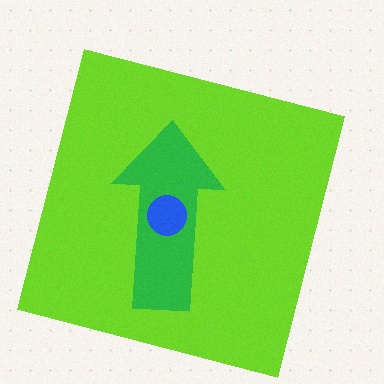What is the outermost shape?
The lime square.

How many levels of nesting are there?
3.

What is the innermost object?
The blue circle.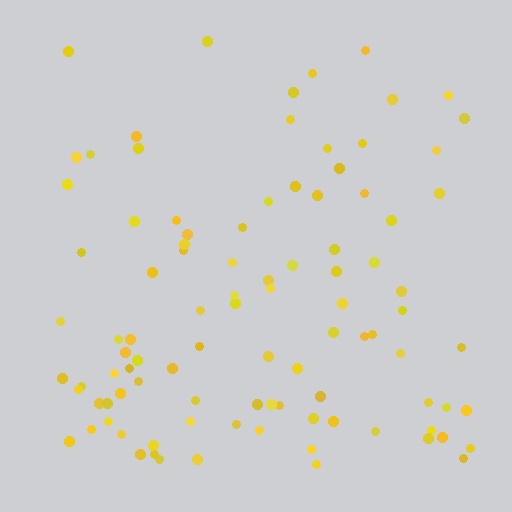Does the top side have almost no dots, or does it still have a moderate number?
Still a moderate number, just noticeably fewer than the bottom.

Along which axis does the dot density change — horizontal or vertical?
Vertical.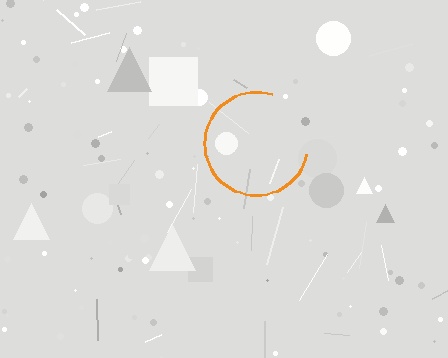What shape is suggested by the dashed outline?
The dashed outline suggests a circle.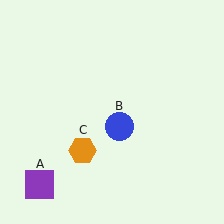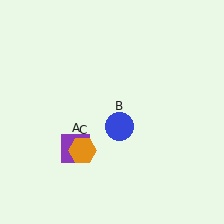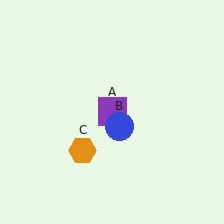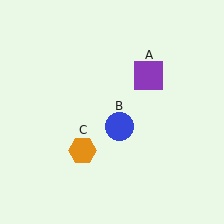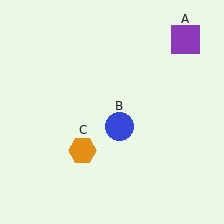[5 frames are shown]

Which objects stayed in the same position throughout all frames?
Blue circle (object B) and orange hexagon (object C) remained stationary.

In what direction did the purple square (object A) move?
The purple square (object A) moved up and to the right.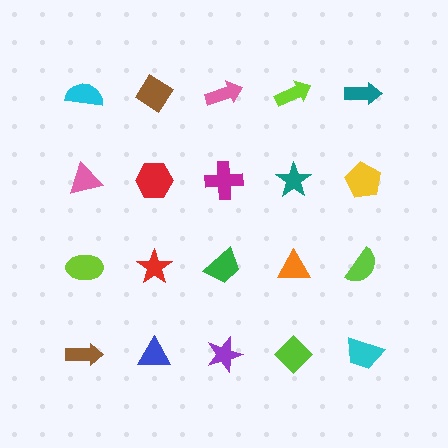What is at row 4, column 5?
A cyan trapezoid.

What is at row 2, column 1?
A pink triangle.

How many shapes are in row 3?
5 shapes.